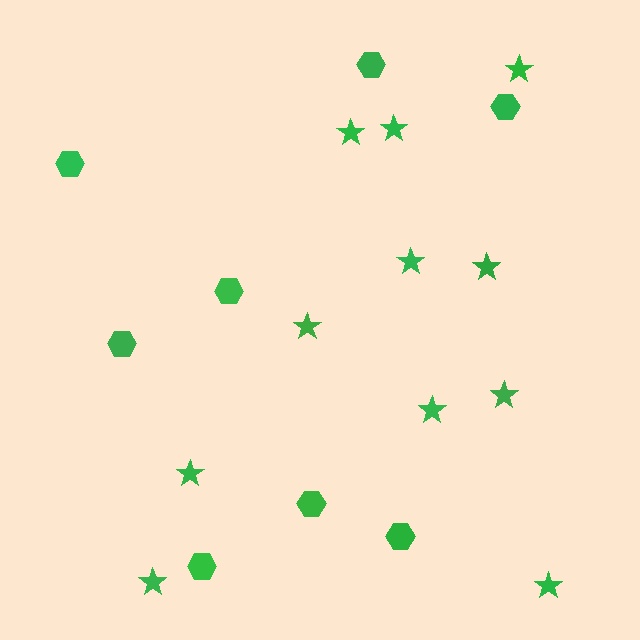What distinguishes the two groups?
There are 2 groups: one group of hexagons (8) and one group of stars (11).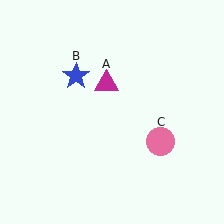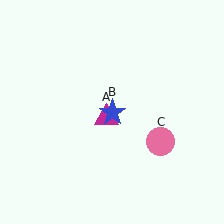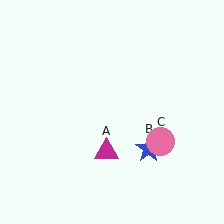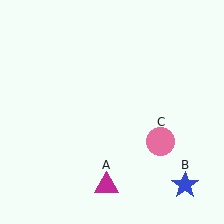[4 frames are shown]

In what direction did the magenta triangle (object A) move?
The magenta triangle (object A) moved down.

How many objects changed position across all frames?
2 objects changed position: magenta triangle (object A), blue star (object B).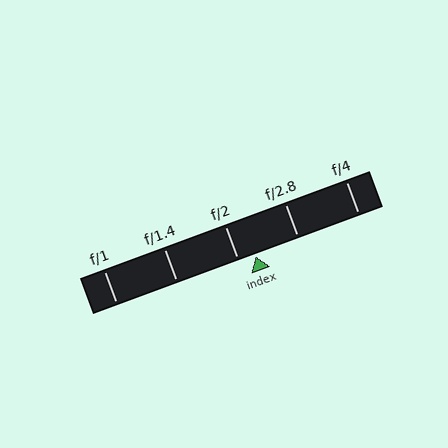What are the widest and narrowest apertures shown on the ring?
The widest aperture shown is f/1 and the narrowest is f/4.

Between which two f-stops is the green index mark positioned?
The index mark is between f/2 and f/2.8.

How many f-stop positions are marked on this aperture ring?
There are 5 f-stop positions marked.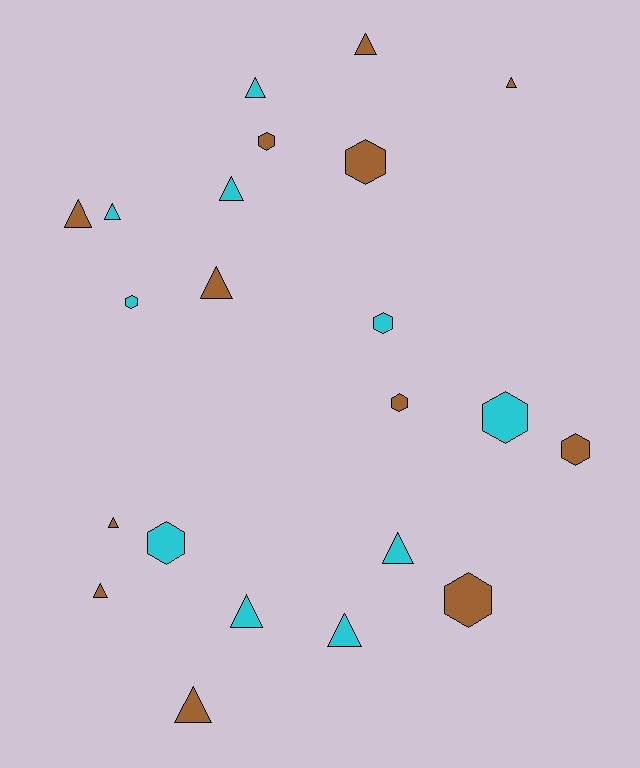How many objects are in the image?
There are 22 objects.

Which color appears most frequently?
Brown, with 12 objects.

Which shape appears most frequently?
Triangle, with 13 objects.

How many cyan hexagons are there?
There are 4 cyan hexagons.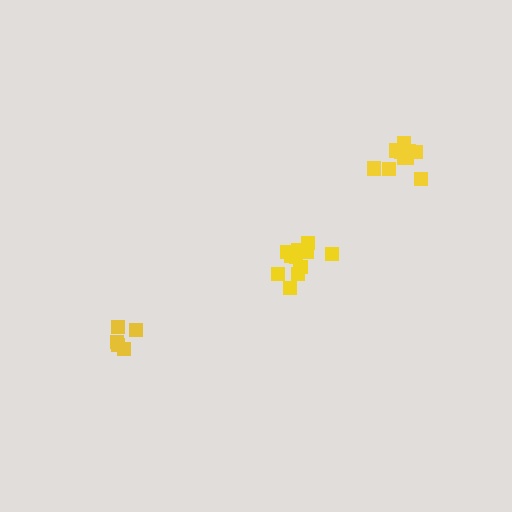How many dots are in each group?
Group 1: 11 dots, Group 2: 5 dots, Group 3: 11 dots (27 total).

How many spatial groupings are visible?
There are 3 spatial groupings.